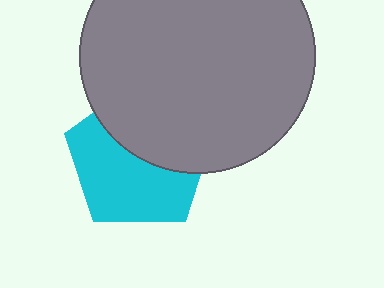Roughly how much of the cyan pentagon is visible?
About half of it is visible (roughly 56%).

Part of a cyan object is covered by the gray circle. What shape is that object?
It is a pentagon.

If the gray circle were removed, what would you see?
You would see the complete cyan pentagon.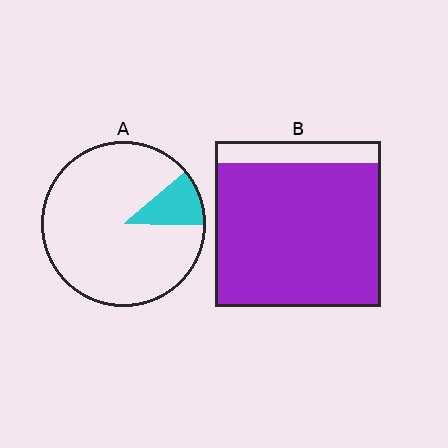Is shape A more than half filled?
No.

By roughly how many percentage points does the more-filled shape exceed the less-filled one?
By roughly 75 percentage points (B over A).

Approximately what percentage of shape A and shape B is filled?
A is approximately 10% and B is approximately 85%.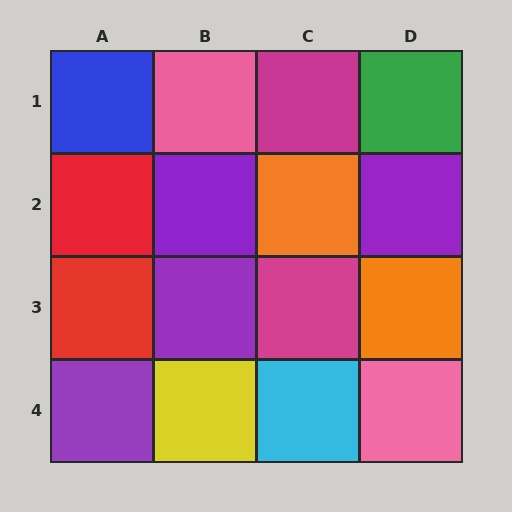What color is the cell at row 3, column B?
Purple.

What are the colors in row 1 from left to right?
Blue, pink, magenta, green.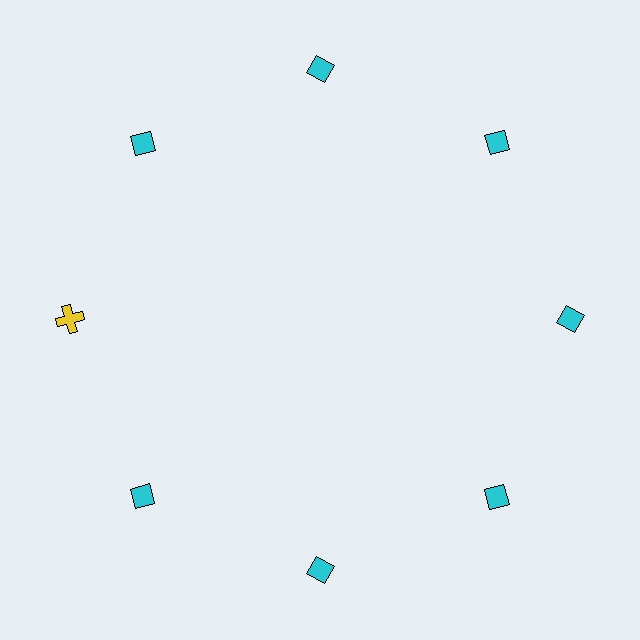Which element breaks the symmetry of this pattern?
The yellow cross at roughly the 9 o'clock position breaks the symmetry. All other shapes are cyan diamonds.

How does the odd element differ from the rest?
It differs in both color (yellow instead of cyan) and shape (cross instead of diamond).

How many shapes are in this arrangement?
There are 8 shapes arranged in a ring pattern.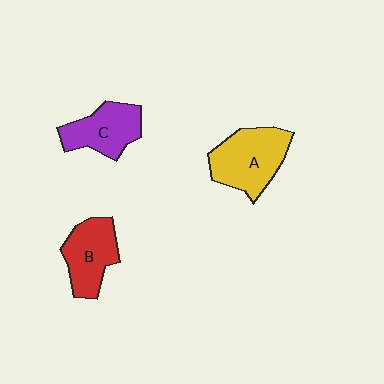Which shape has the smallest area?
Shape C (purple).